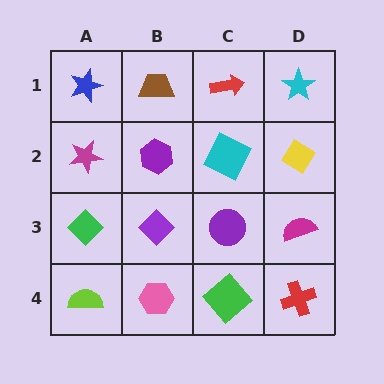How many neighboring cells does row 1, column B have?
3.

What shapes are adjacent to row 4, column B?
A purple diamond (row 3, column B), a lime semicircle (row 4, column A), a green diamond (row 4, column C).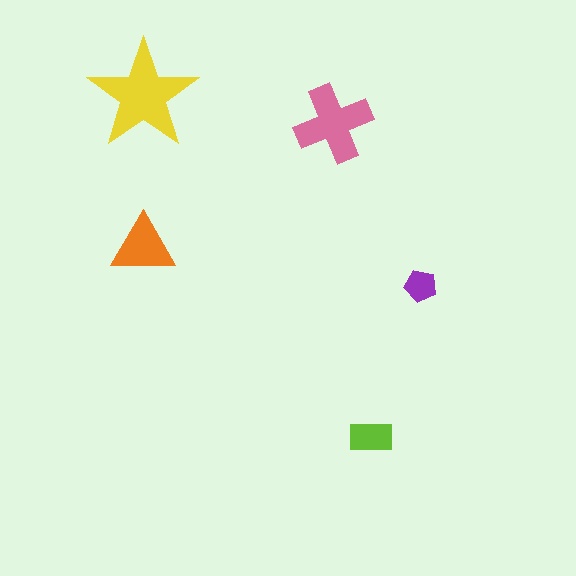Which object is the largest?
The yellow star.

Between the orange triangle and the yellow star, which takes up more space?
The yellow star.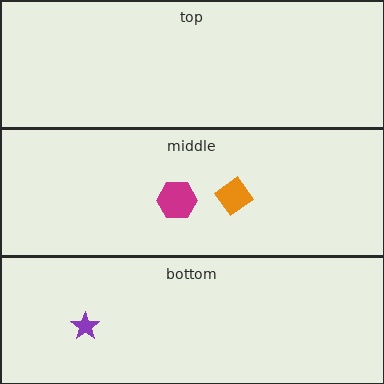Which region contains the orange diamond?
The middle region.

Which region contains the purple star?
The bottom region.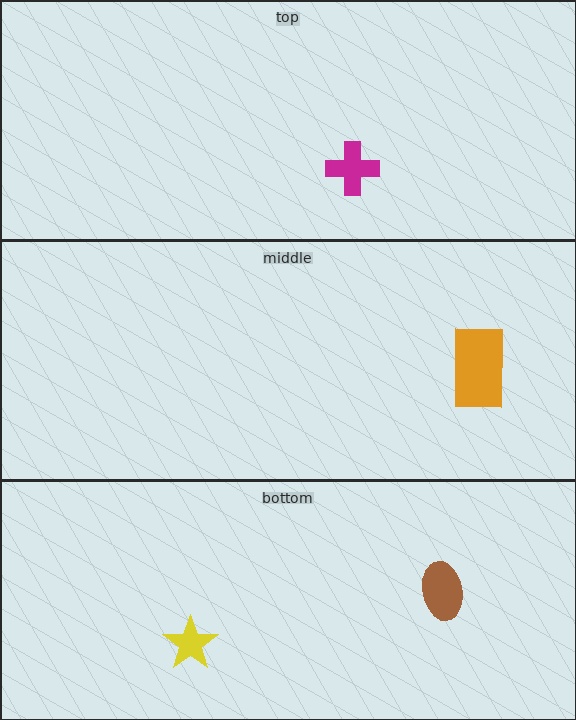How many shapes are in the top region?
1.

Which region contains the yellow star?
The bottom region.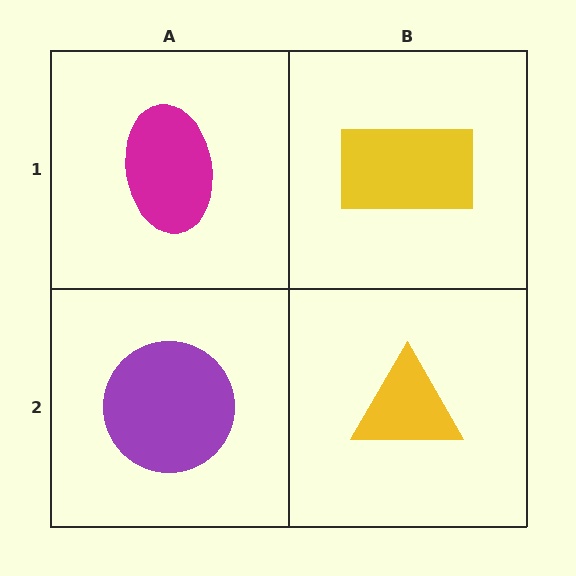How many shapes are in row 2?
2 shapes.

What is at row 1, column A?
A magenta ellipse.